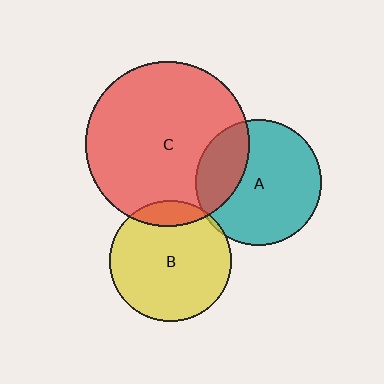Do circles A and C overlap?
Yes.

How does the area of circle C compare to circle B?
Approximately 1.8 times.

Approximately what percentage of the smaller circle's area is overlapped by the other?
Approximately 25%.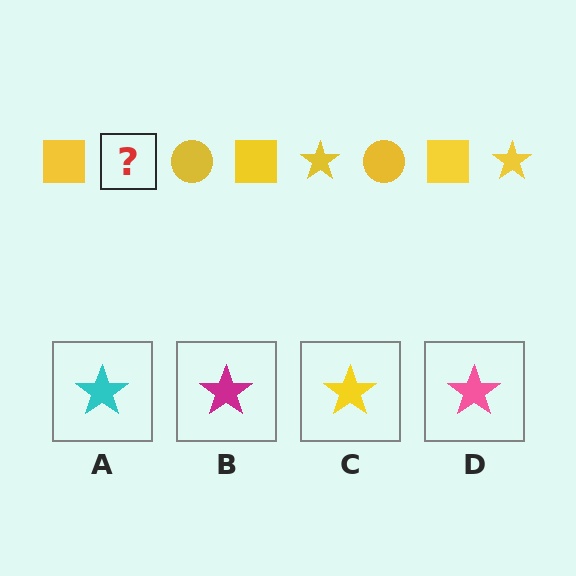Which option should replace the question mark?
Option C.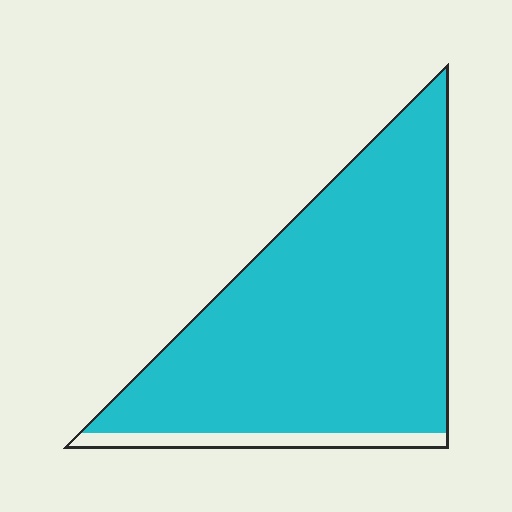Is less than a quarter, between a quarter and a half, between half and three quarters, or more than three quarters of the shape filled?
More than three quarters.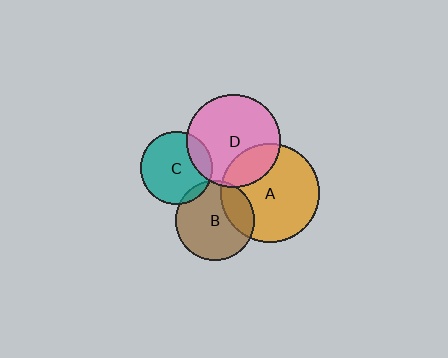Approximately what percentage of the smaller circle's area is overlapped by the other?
Approximately 15%.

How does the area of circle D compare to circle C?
Approximately 1.7 times.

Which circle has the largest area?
Circle A (orange).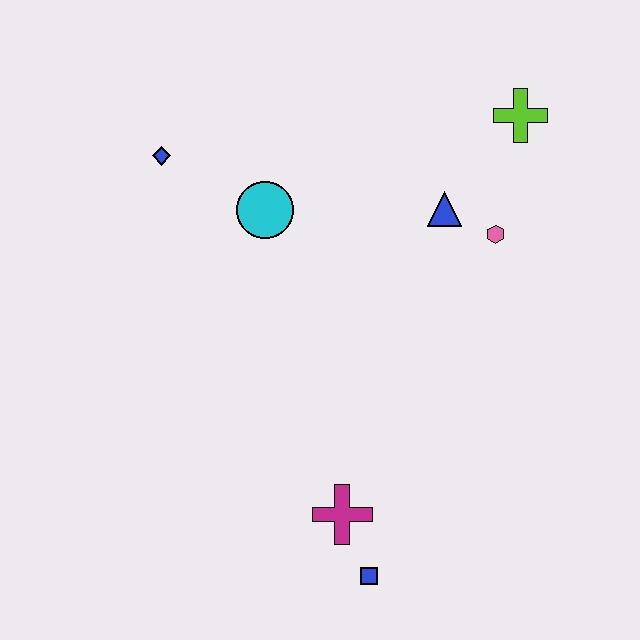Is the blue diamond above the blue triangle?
Yes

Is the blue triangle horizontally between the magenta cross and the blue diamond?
No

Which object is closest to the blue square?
The magenta cross is closest to the blue square.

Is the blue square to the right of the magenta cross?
Yes